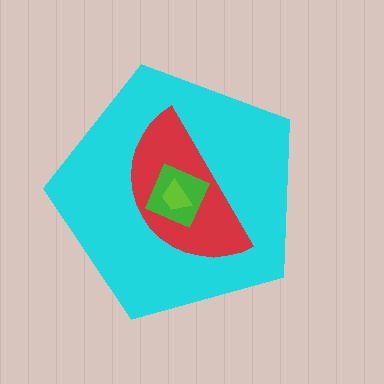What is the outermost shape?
The cyan pentagon.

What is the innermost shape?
The lime trapezoid.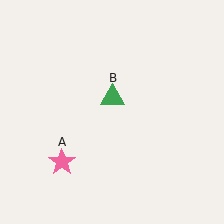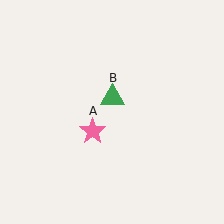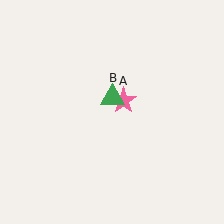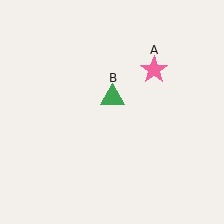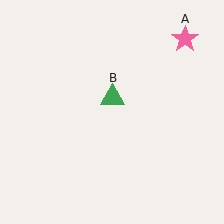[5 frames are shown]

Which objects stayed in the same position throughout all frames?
Green triangle (object B) remained stationary.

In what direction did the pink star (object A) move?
The pink star (object A) moved up and to the right.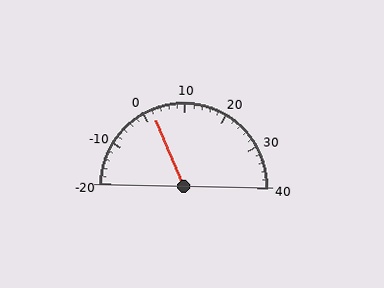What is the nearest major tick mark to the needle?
The nearest major tick mark is 0.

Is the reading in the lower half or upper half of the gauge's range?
The reading is in the lower half of the range (-20 to 40).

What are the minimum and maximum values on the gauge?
The gauge ranges from -20 to 40.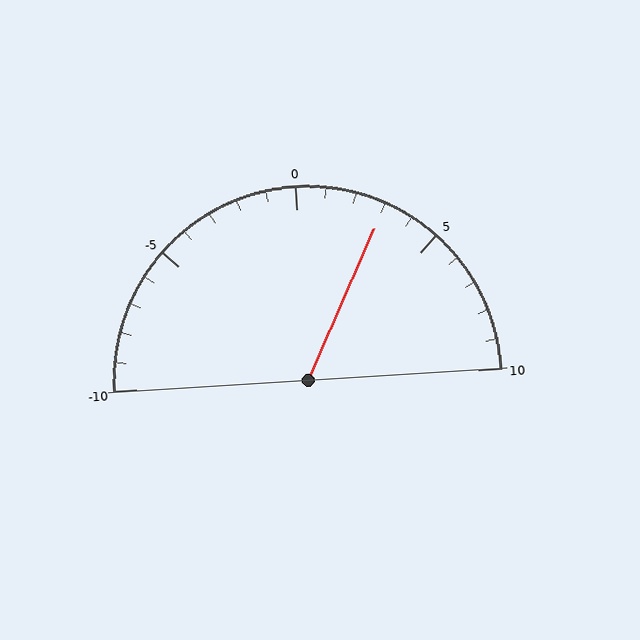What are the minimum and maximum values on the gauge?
The gauge ranges from -10 to 10.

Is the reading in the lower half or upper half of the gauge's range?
The reading is in the upper half of the range (-10 to 10).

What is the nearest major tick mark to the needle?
The nearest major tick mark is 5.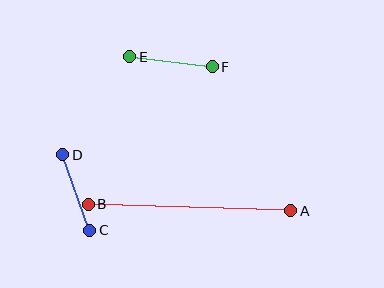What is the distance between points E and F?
The distance is approximately 83 pixels.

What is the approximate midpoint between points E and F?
The midpoint is at approximately (171, 62) pixels.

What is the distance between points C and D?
The distance is approximately 80 pixels.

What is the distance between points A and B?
The distance is approximately 203 pixels.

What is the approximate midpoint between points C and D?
The midpoint is at approximately (76, 192) pixels.